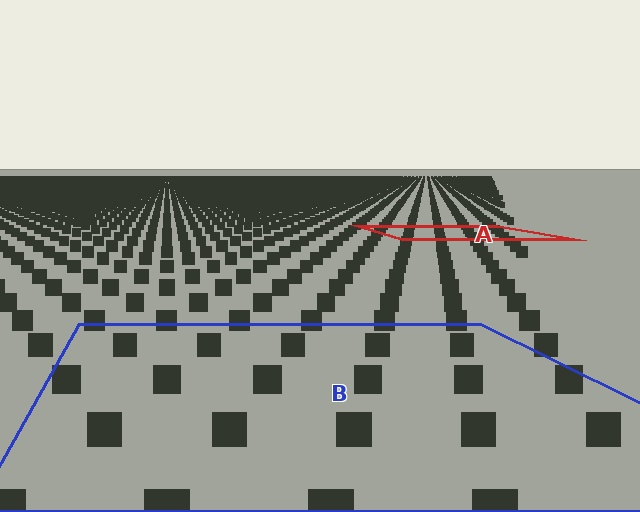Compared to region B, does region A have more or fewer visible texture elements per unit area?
Region A has more texture elements per unit area — they are packed more densely because it is farther away.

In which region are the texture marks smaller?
The texture marks are smaller in region A, because it is farther away.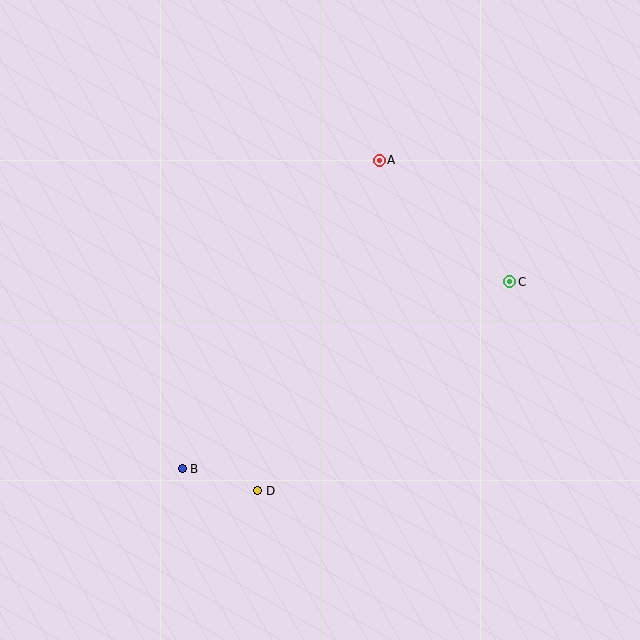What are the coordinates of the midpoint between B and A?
The midpoint between B and A is at (281, 315).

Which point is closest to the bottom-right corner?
Point C is closest to the bottom-right corner.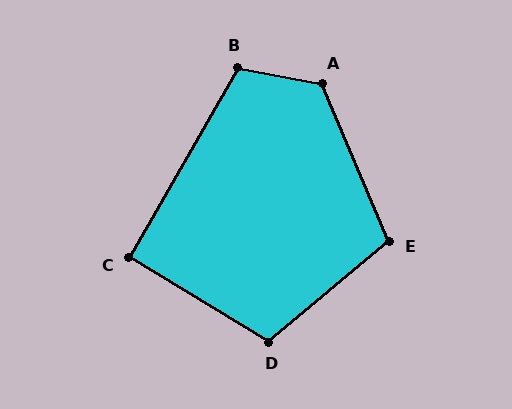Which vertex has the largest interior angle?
A, at approximately 123 degrees.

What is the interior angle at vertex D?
Approximately 109 degrees (obtuse).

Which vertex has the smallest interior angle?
C, at approximately 91 degrees.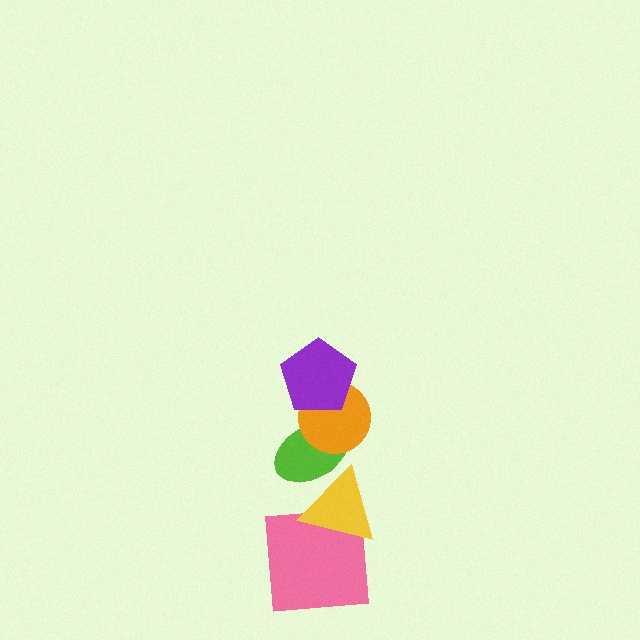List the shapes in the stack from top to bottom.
From top to bottom: the purple pentagon, the orange circle, the lime ellipse, the yellow triangle, the pink square.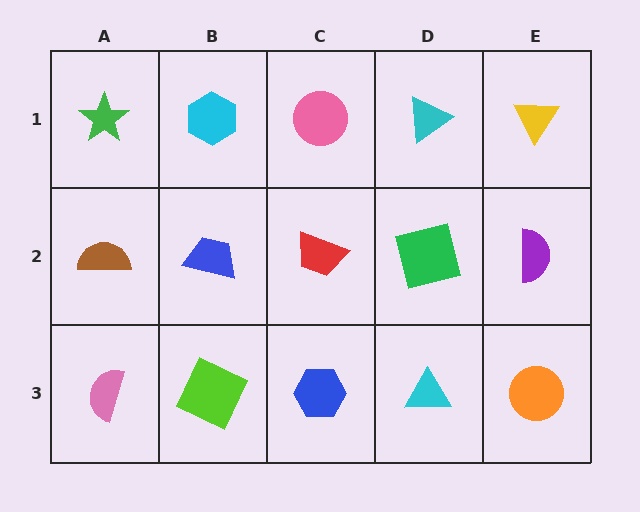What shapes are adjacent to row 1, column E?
A purple semicircle (row 2, column E), a cyan triangle (row 1, column D).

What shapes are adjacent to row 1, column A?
A brown semicircle (row 2, column A), a cyan hexagon (row 1, column B).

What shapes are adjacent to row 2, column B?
A cyan hexagon (row 1, column B), a lime square (row 3, column B), a brown semicircle (row 2, column A), a red trapezoid (row 2, column C).